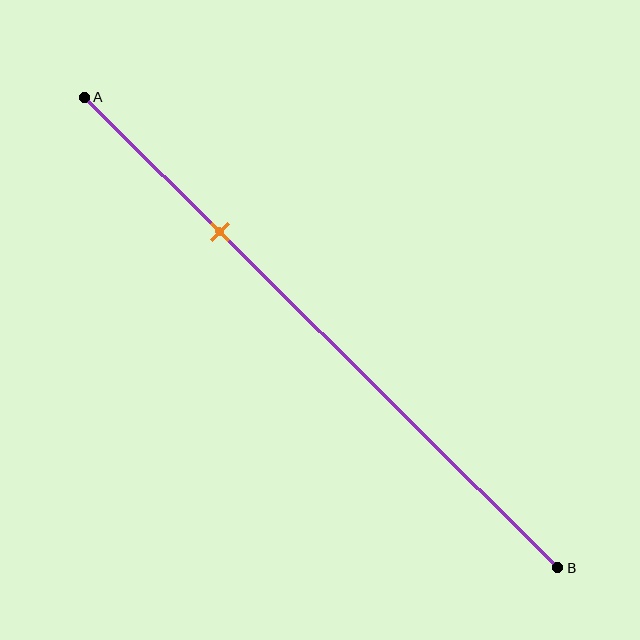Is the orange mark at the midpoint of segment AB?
No, the mark is at about 30% from A, not at the 50% midpoint.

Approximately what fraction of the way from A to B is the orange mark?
The orange mark is approximately 30% of the way from A to B.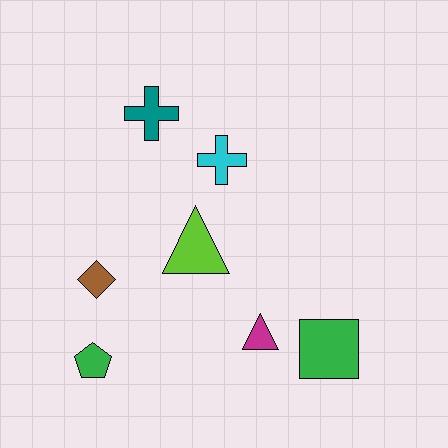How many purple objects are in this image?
There are no purple objects.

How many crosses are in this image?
There are 2 crosses.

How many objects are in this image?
There are 7 objects.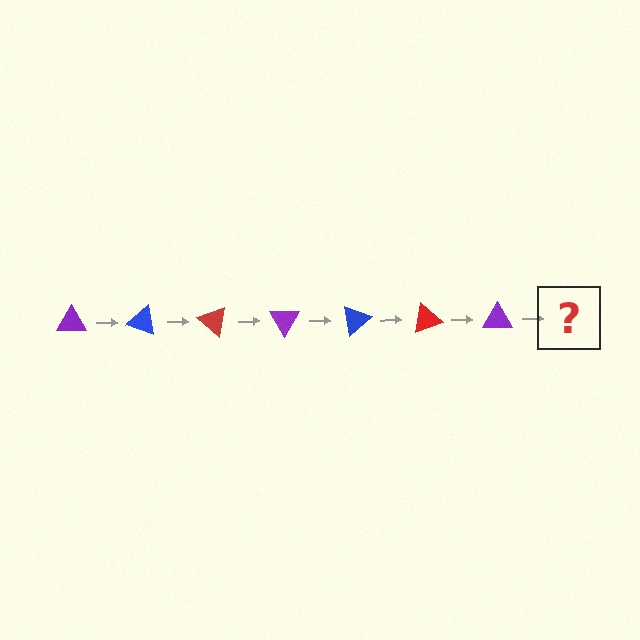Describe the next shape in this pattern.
It should be a blue triangle, rotated 140 degrees from the start.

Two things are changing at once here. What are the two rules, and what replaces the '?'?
The two rules are that it rotates 20 degrees each step and the color cycles through purple, blue, and red. The '?' should be a blue triangle, rotated 140 degrees from the start.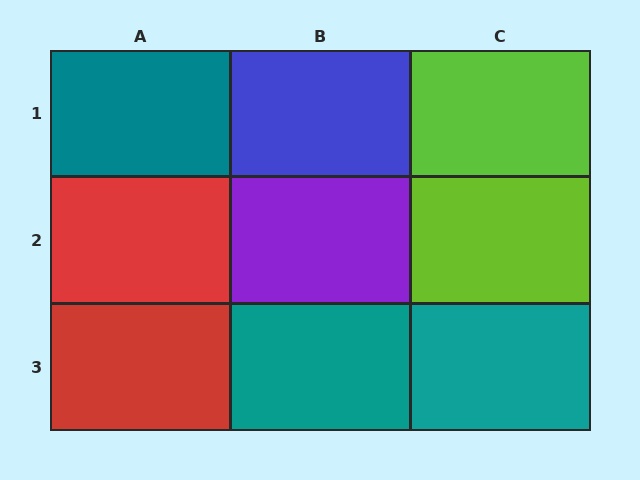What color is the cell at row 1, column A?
Teal.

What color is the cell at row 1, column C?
Lime.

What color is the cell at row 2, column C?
Lime.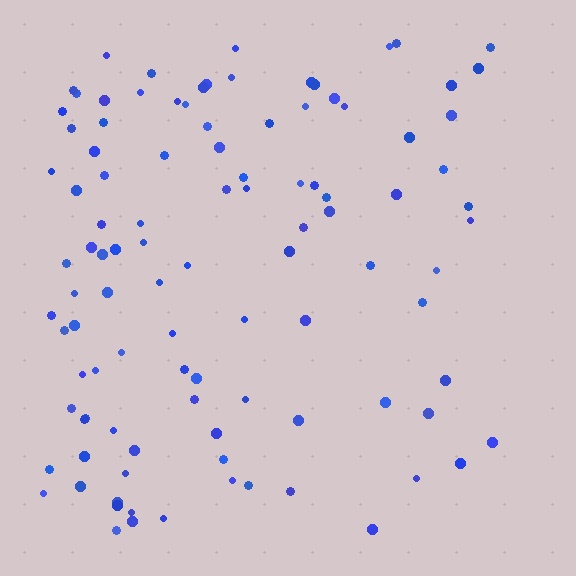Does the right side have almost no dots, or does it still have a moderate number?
Still a moderate number, just noticeably fewer than the left.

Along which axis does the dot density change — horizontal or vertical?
Horizontal.